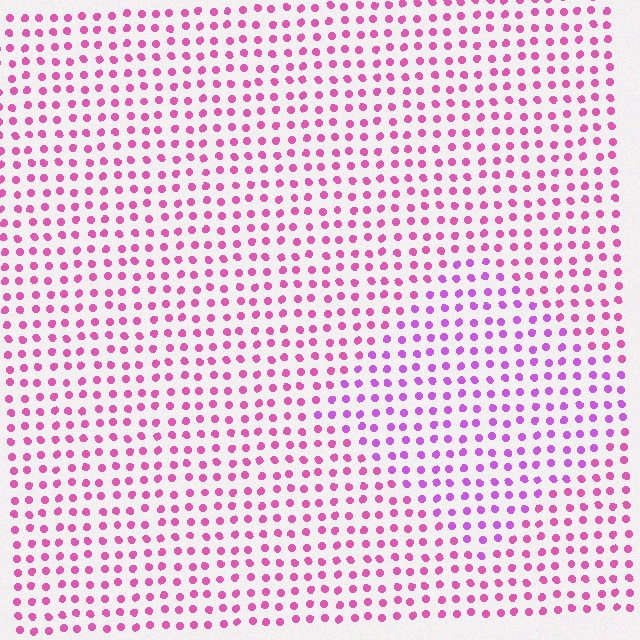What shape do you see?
I see a diamond.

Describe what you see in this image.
The image is filled with small pink elements in a uniform arrangement. A diamond-shaped region is visible where the elements are tinted to a slightly different hue, forming a subtle color boundary.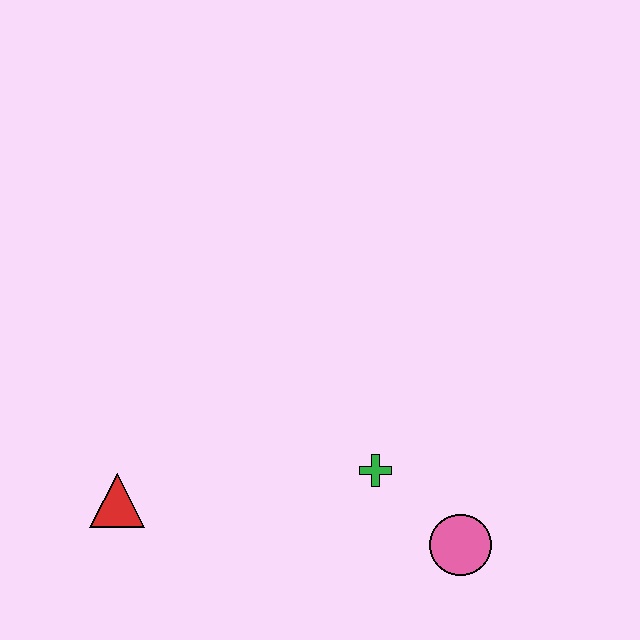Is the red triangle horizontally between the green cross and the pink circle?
No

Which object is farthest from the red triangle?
The pink circle is farthest from the red triangle.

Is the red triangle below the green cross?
Yes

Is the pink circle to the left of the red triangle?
No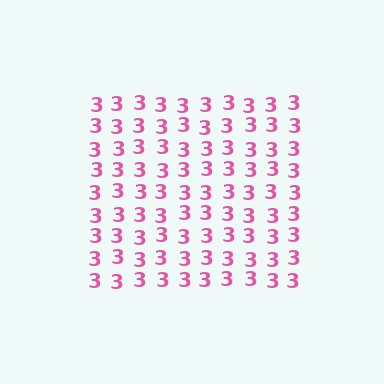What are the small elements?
The small elements are digit 3's.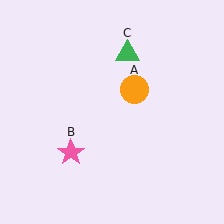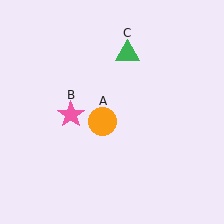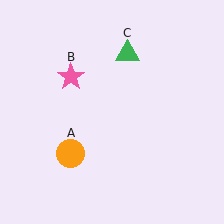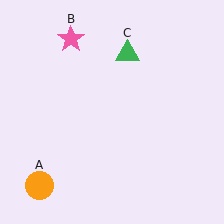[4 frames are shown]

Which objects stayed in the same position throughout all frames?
Green triangle (object C) remained stationary.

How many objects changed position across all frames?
2 objects changed position: orange circle (object A), pink star (object B).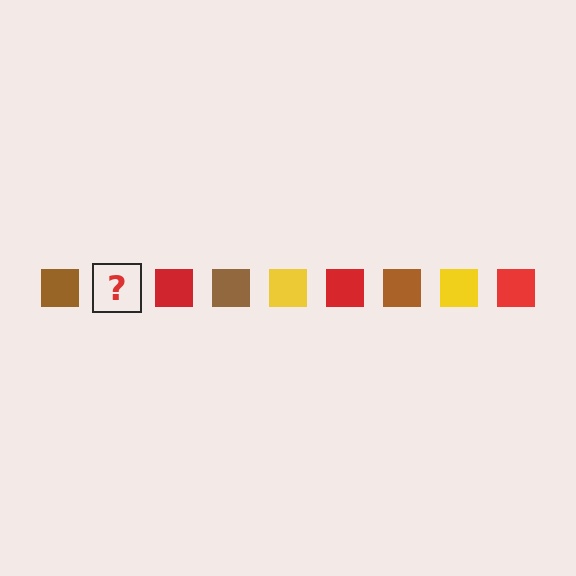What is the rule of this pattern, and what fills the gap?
The rule is that the pattern cycles through brown, yellow, red squares. The gap should be filled with a yellow square.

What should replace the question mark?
The question mark should be replaced with a yellow square.